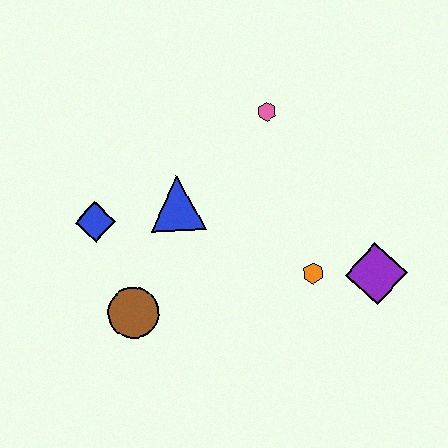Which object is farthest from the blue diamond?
The purple diamond is farthest from the blue diamond.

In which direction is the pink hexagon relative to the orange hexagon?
The pink hexagon is above the orange hexagon.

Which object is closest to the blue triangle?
The blue diamond is closest to the blue triangle.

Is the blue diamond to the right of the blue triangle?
No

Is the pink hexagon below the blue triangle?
No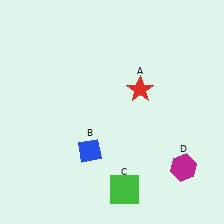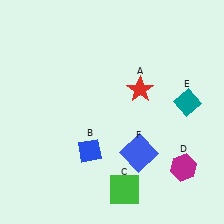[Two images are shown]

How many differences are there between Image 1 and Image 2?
There are 2 differences between the two images.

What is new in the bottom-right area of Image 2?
A blue square (F) was added in the bottom-right area of Image 2.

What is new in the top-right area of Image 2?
A teal diamond (E) was added in the top-right area of Image 2.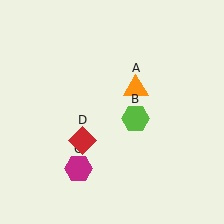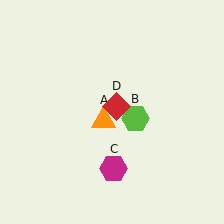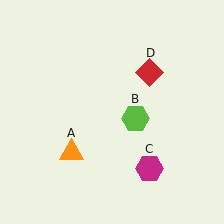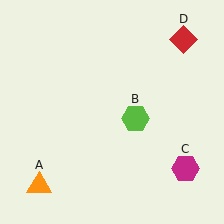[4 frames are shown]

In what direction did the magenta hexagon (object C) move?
The magenta hexagon (object C) moved right.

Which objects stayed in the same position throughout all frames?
Lime hexagon (object B) remained stationary.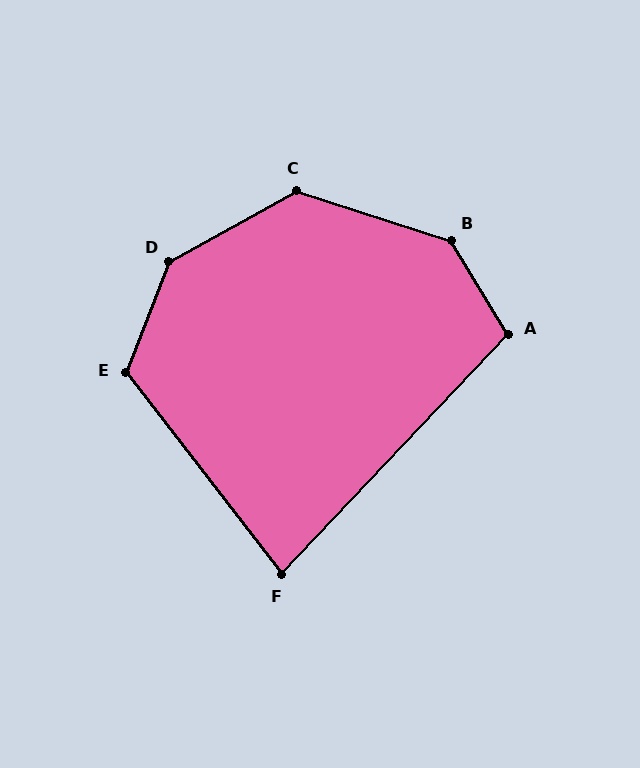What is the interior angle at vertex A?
Approximately 106 degrees (obtuse).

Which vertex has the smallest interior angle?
F, at approximately 81 degrees.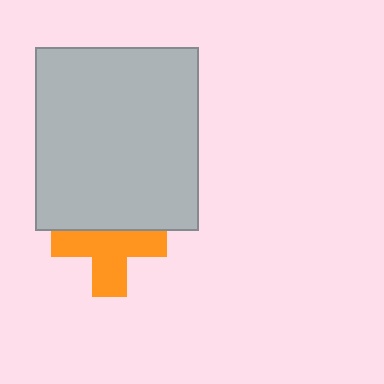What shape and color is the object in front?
The object in front is a light gray rectangle.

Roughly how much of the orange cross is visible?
About half of it is visible (roughly 63%).